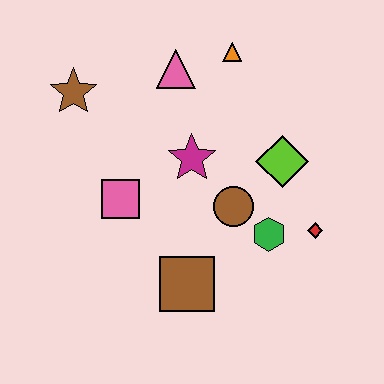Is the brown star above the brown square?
Yes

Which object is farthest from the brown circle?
The brown star is farthest from the brown circle.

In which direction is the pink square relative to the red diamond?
The pink square is to the left of the red diamond.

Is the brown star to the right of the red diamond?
No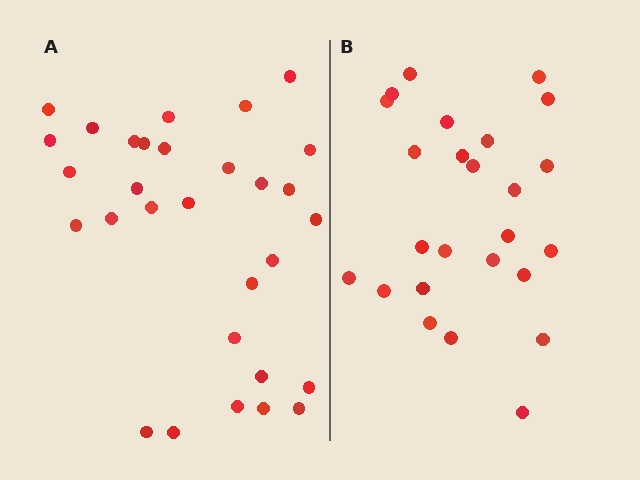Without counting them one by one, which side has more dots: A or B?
Region A (the left region) has more dots.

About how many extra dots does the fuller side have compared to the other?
Region A has about 5 more dots than region B.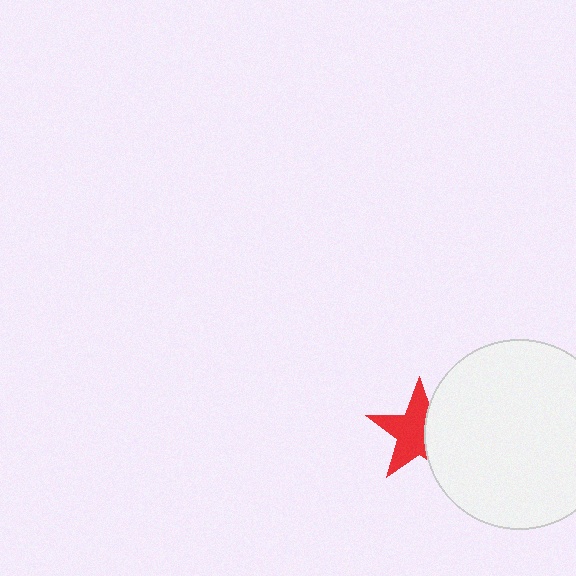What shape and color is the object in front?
The object in front is a white circle.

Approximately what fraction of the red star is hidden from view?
Roughly 37% of the red star is hidden behind the white circle.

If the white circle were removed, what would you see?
You would see the complete red star.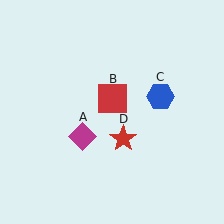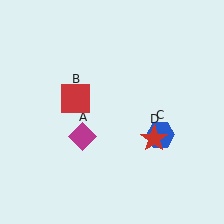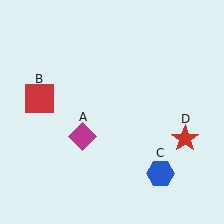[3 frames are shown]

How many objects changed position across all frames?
3 objects changed position: red square (object B), blue hexagon (object C), red star (object D).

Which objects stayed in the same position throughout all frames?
Magenta diamond (object A) remained stationary.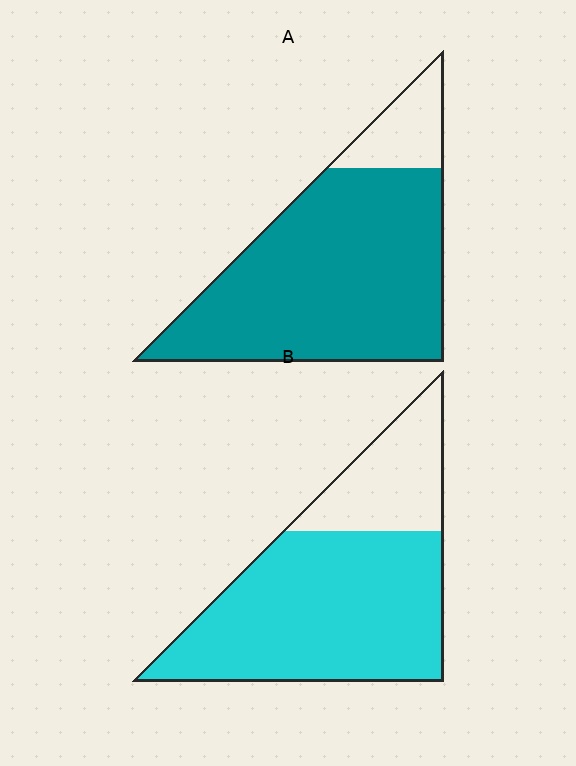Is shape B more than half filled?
Yes.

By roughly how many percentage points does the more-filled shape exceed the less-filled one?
By roughly 10 percentage points (A over B).